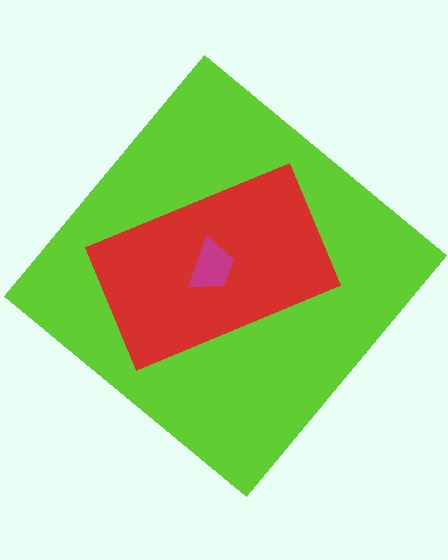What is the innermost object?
The magenta trapezoid.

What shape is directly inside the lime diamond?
The red rectangle.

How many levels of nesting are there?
3.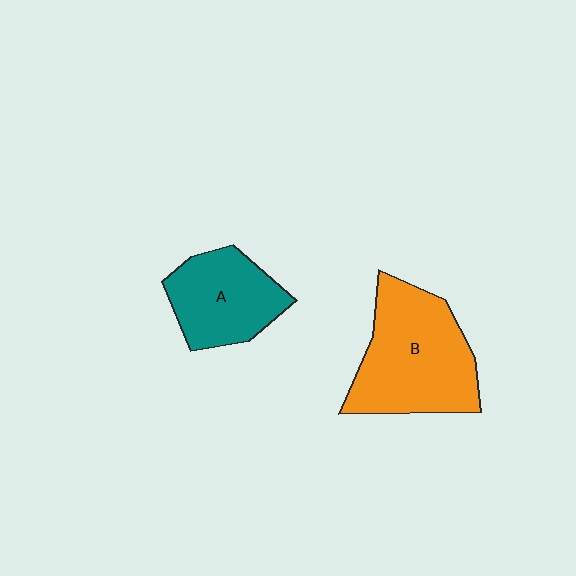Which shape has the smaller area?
Shape A (teal).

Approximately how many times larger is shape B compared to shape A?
Approximately 1.5 times.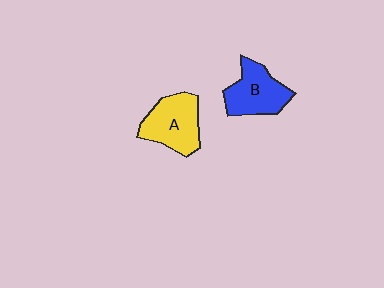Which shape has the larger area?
Shape A (yellow).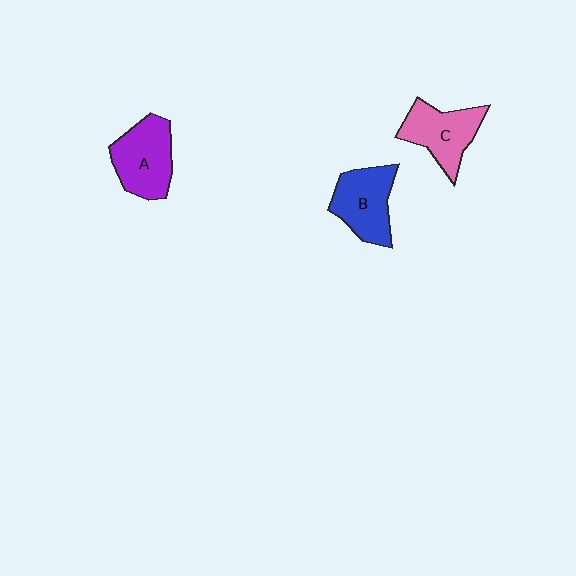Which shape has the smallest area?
Shape C (pink).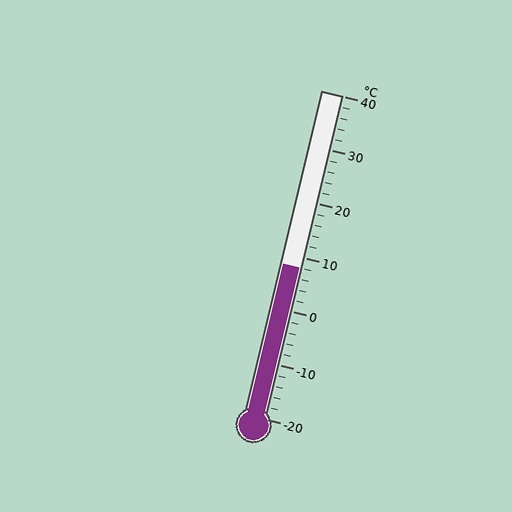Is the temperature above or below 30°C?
The temperature is below 30°C.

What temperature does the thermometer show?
The thermometer shows approximately 8°C.